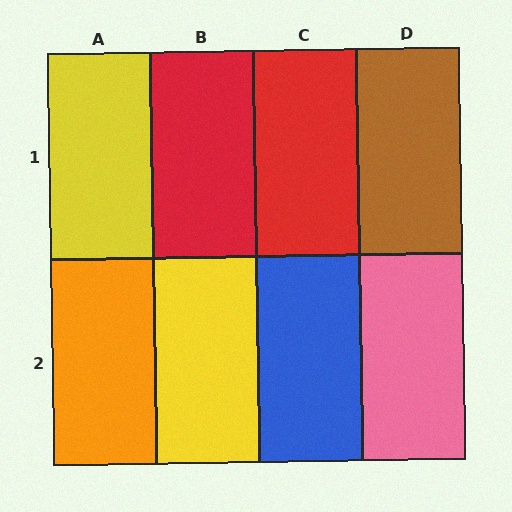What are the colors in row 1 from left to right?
Yellow, red, red, brown.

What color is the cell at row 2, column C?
Blue.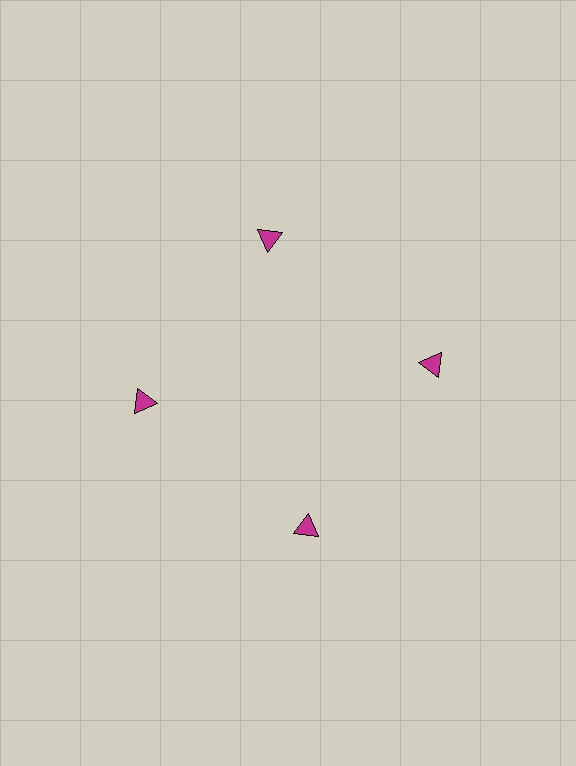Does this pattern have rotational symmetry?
Yes, this pattern has 4-fold rotational symmetry. It looks the same after rotating 90 degrees around the center.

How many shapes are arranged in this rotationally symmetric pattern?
There are 4 shapes, arranged in 4 groups of 1.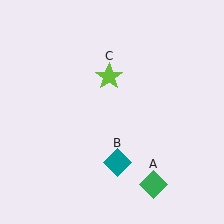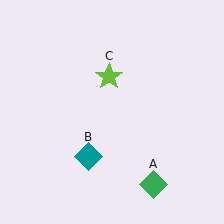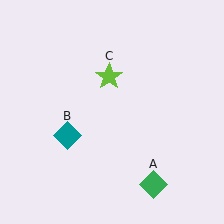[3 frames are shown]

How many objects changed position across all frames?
1 object changed position: teal diamond (object B).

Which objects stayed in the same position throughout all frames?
Green diamond (object A) and lime star (object C) remained stationary.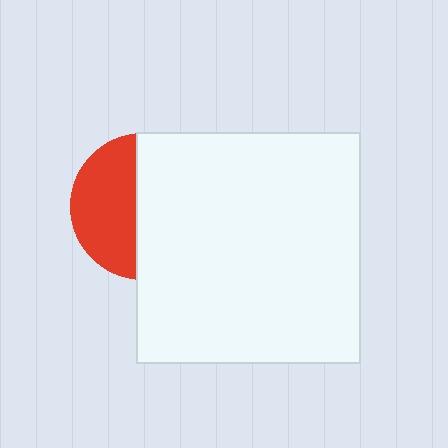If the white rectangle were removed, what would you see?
You would see the complete red circle.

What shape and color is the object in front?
The object in front is a white rectangle.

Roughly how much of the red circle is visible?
A small part of it is visible (roughly 43%).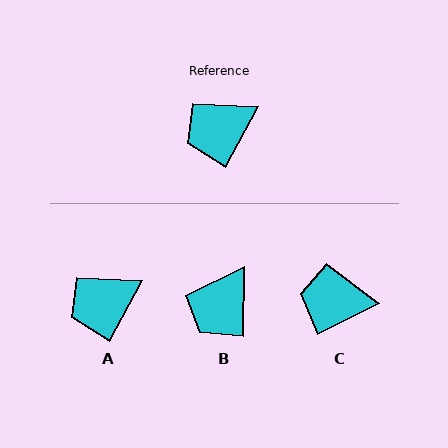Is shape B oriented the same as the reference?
No, it is off by about 28 degrees.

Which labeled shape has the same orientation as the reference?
A.